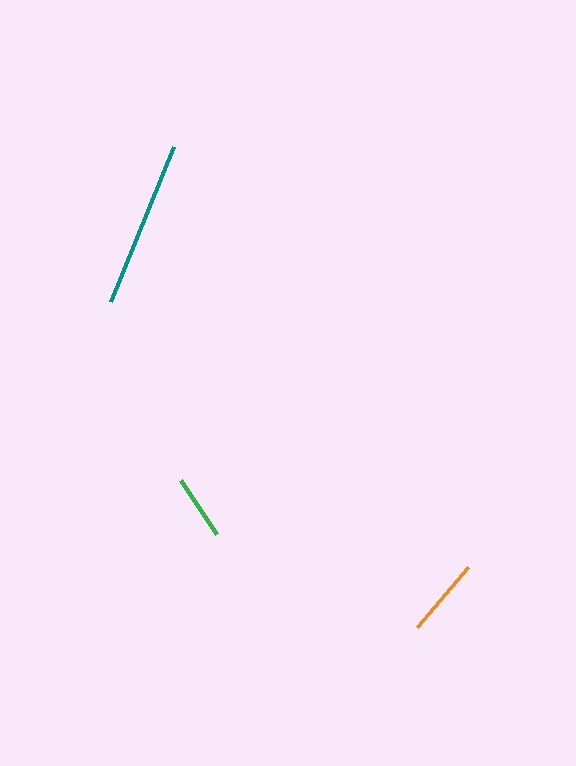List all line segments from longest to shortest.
From longest to shortest: teal, orange, green.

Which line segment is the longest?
The teal line is the longest at approximately 167 pixels.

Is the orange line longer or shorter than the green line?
The orange line is longer than the green line.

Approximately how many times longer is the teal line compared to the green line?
The teal line is approximately 2.6 times the length of the green line.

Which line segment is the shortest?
The green line is the shortest at approximately 65 pixels.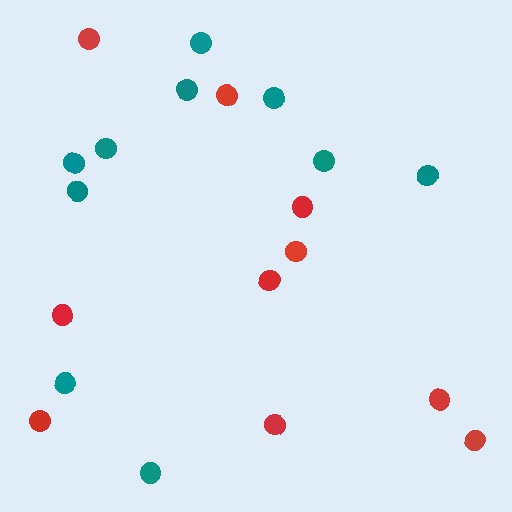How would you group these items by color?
There are 2 groups: one group of teal circles (10) and one group of red circles (10).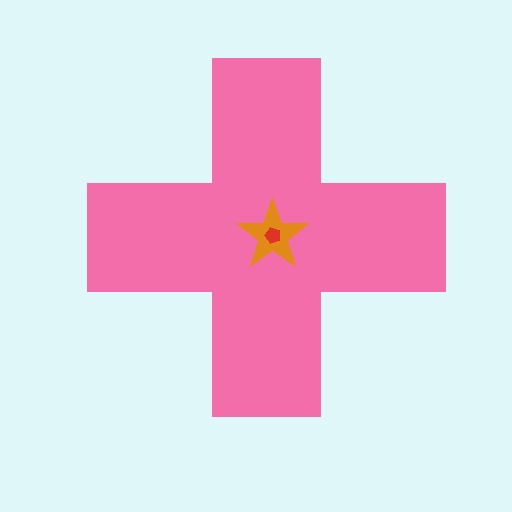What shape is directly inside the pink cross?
The orange star.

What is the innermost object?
The red pentagon.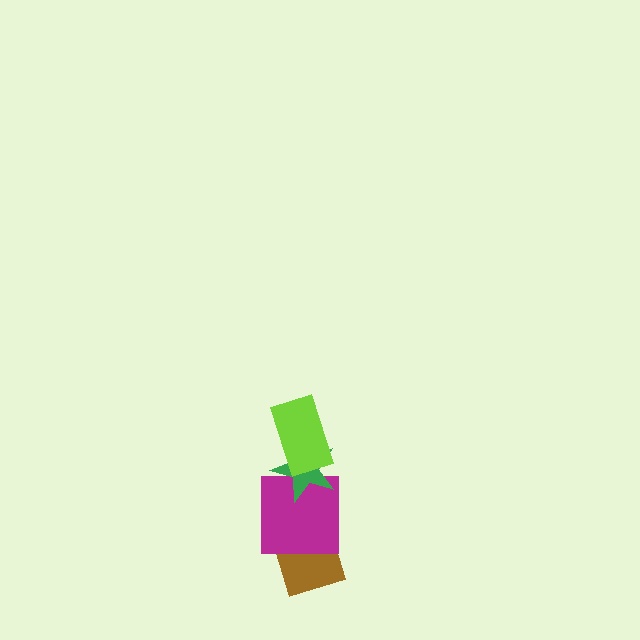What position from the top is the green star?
The green star is 2nd from the top.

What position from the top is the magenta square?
The magenta square is 3rd from the top.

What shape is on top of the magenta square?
The green star is on top of the magenta square.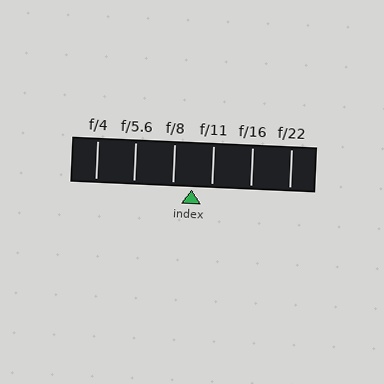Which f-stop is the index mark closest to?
The index mark is closest to f/8.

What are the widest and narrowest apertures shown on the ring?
The widest aperture shown is f/4 and the narrowest is f/22.